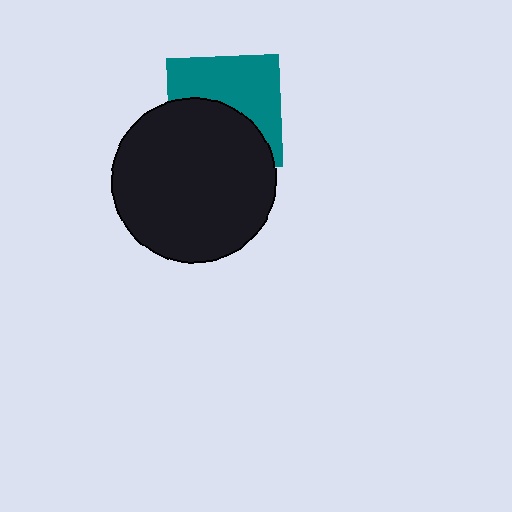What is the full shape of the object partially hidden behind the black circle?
The partially hidden object is a teal square.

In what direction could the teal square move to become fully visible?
The teal square could move up. That would shift it out from behind the black circle entirely.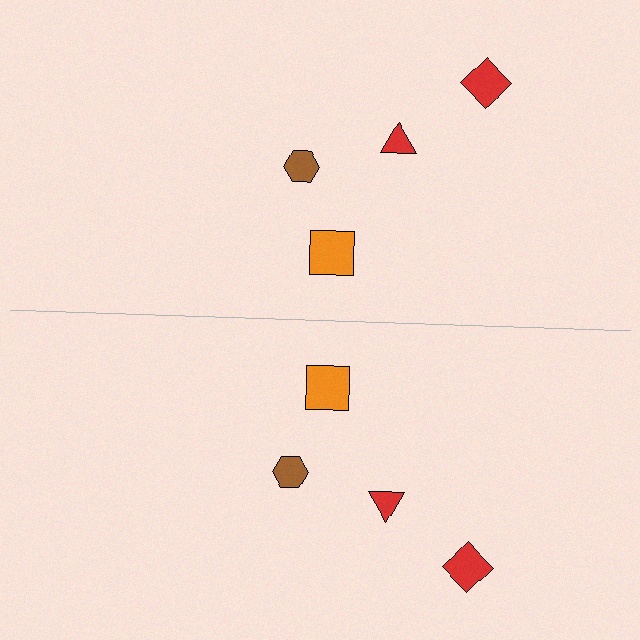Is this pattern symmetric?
Yes, this pattern has bilateral (reflection) symmetry.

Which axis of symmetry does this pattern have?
The pattern has a horizontal axis of symmetry running through the center of the image.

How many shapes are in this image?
There are 8 shapes in this image.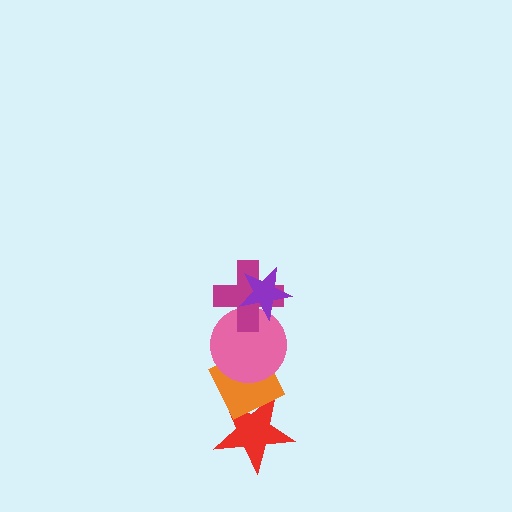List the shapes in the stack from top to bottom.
From top to bottom: the purple star, the magenta cross, the pink circle, the orange diamond, the red star.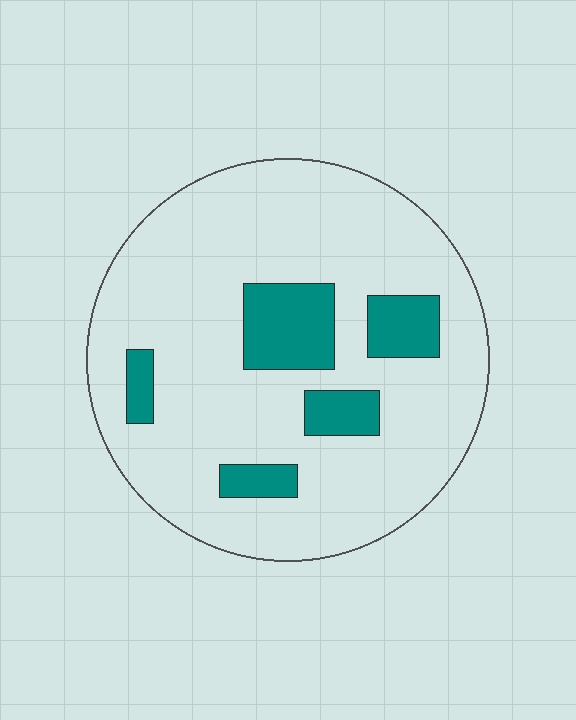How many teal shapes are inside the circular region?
5.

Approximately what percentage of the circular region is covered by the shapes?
Approximately 15%.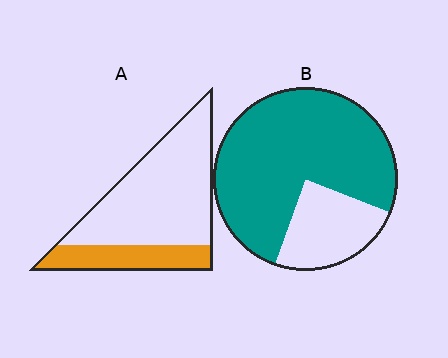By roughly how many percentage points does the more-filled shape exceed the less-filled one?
By roughly 50 percentage points (B over A).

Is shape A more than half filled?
No.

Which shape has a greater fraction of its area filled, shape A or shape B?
Shape B.